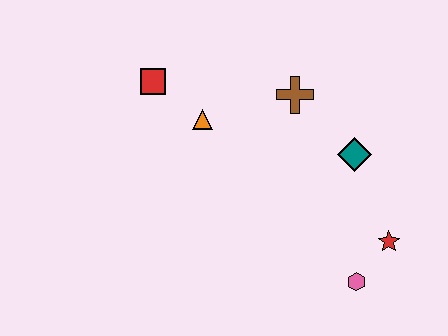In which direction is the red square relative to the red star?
The red square is to the left of the red star.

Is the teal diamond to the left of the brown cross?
No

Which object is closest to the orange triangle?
The red square is closest to the orange triangle.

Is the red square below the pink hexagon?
No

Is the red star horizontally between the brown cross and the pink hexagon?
No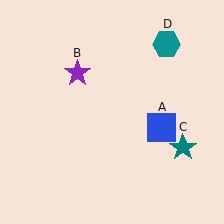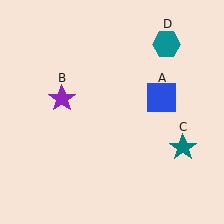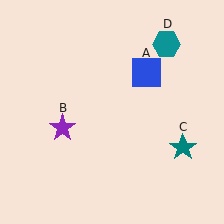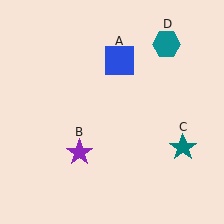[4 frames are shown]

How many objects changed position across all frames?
2 objects changed position: blue square (object A), purple star (object B).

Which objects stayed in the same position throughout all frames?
Teal star (object C) and teal hexagon (object D) remained stationary.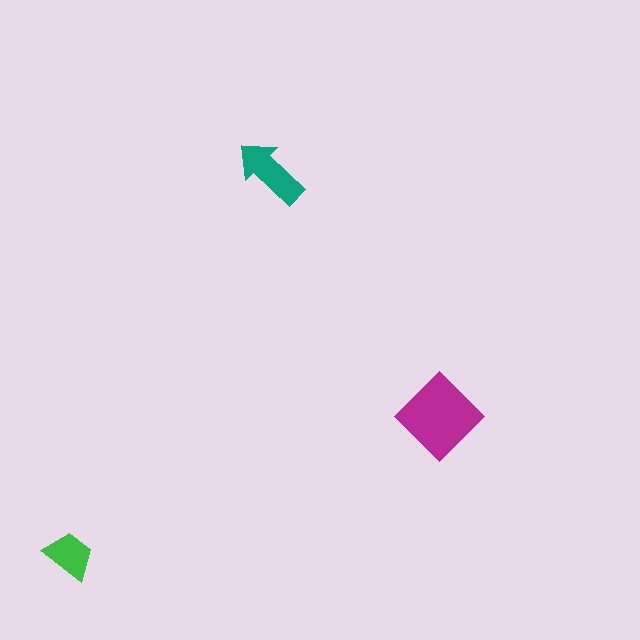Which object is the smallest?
The green trapezoid.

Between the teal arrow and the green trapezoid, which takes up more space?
The teal arrow.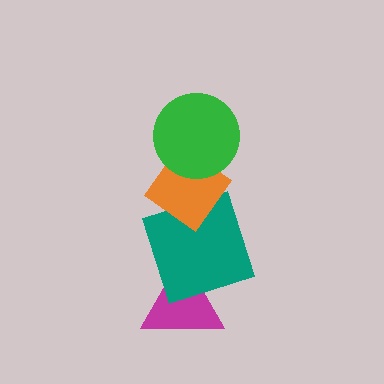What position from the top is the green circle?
The green circle is 1st from the top.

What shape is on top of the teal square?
The orange diamond is on top of the teal square.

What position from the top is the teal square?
The teal square is 3rd from the top.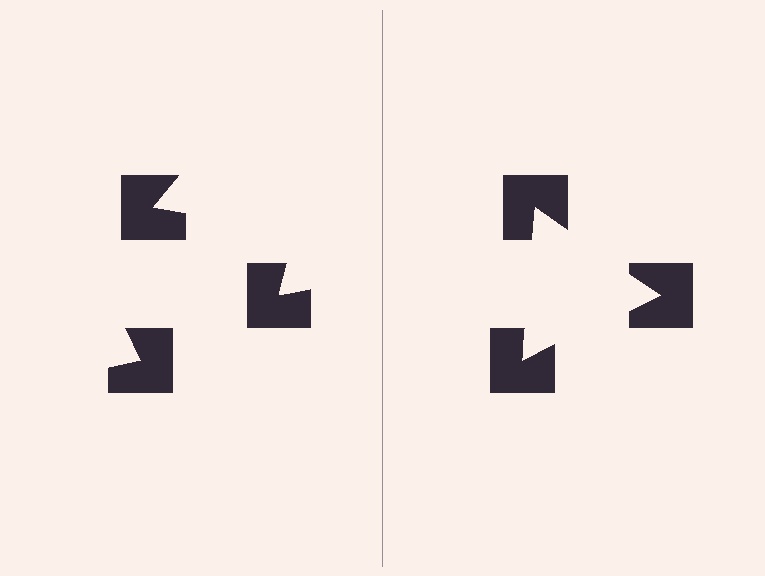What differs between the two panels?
The notched squares are positioned identically on both sides; only the wedge orientations differ. On the right they align to a triangle; on the left they are misaligned.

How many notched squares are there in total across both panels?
6 — 3 on each side.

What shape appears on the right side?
An illusory triangle.